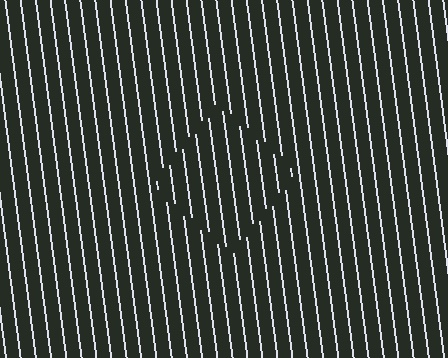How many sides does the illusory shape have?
4 sides — the line-ends trace a square.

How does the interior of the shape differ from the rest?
The interior of the shape contains the same grating, shifted by half a period — the contour is defined by the phase discontinuity where line-ends from the inner and outer gratings abut.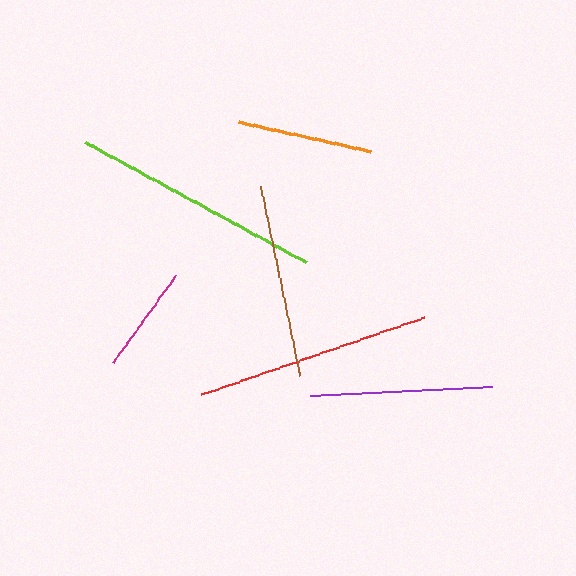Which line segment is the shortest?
The magenta line is the shortest at approximately 107 pixels.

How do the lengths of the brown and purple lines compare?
The brown and purple lines are approximately the same length.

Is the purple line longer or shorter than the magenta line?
The purple line is longer than the magenta line.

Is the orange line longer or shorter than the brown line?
The brown line is longer than the orange line.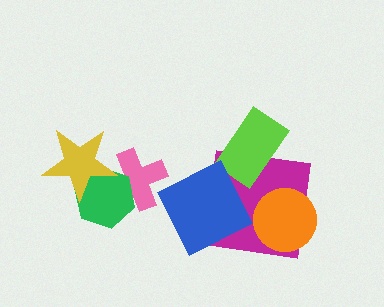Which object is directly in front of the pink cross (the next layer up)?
The green hexagon is directly in front of the pink cross.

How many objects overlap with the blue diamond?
2 objects overlap with the blue diamond.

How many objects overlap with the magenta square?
3 objects overlap with the magenta square.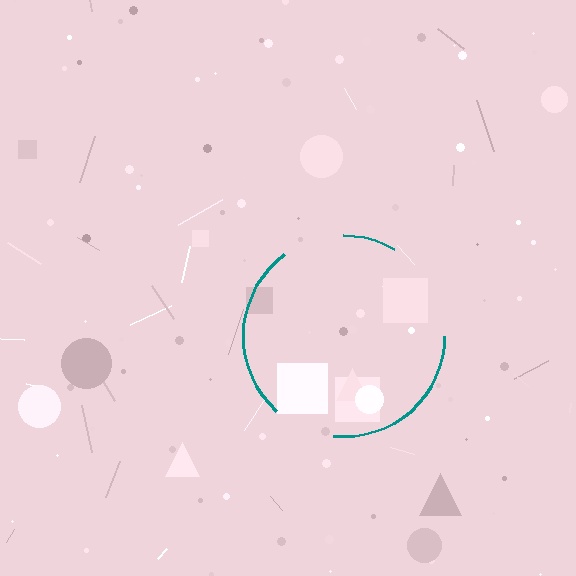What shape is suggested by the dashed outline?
The dashed outline suggests a circle.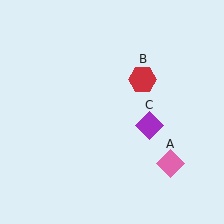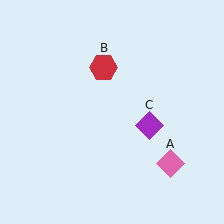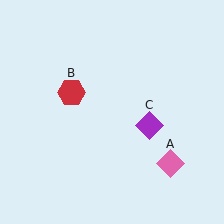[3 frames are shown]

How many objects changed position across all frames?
1 object changed position: red hexagon (object B).